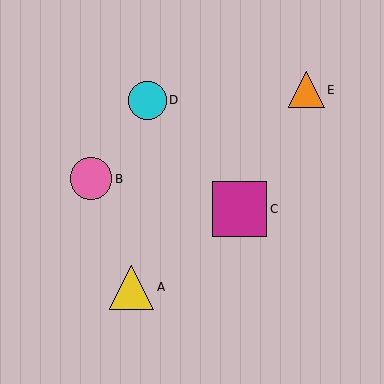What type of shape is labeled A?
Shape A is a yellow triangle.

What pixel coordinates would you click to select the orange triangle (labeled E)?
Click at (306, 90) to select the orange triangle E.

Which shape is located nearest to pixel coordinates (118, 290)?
The yellow triangle (labeled A) at (132, 287) is nearest to that location.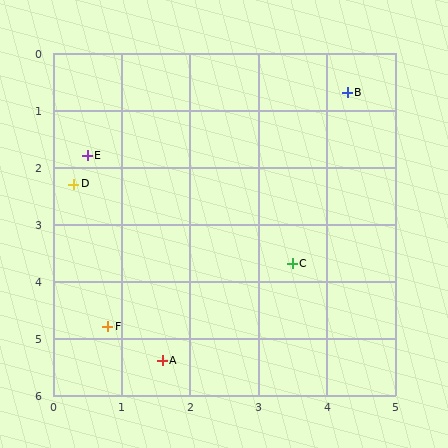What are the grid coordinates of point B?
Point B is at approximately (4.3, 0.7).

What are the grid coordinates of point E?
Point E is at approximately (0.5, 1.8).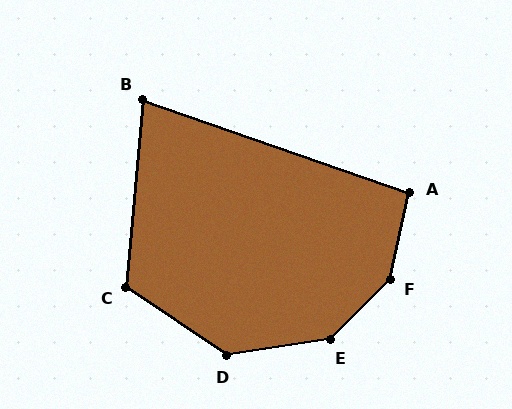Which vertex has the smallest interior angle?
B, at approximately 76 degrees.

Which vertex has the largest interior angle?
F, at approximately 147 degrees.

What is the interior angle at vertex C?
Approximately 119 degrees (obtuse).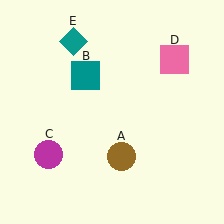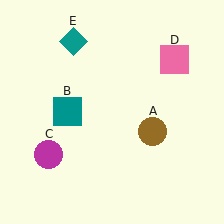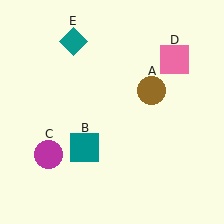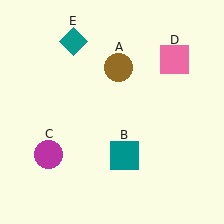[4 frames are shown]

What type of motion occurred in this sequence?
The brown circle (object A), teal square (object B) rotated counterclockwise around the center of the scene.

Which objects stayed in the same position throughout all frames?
Magenta circle (object C) and pink square (object D) and teal diamond (object E) remained stationary.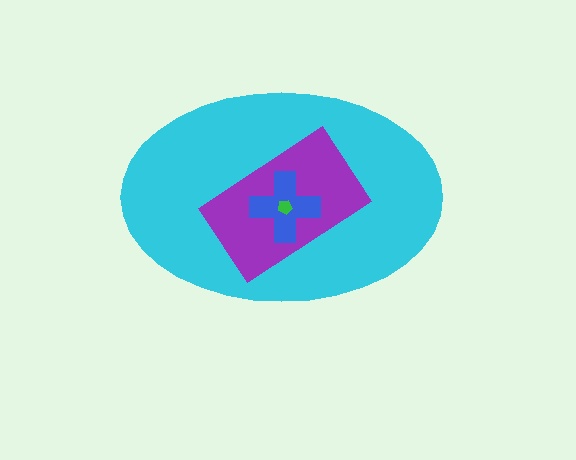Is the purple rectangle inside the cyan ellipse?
Yes.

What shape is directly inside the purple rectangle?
The blue cross.